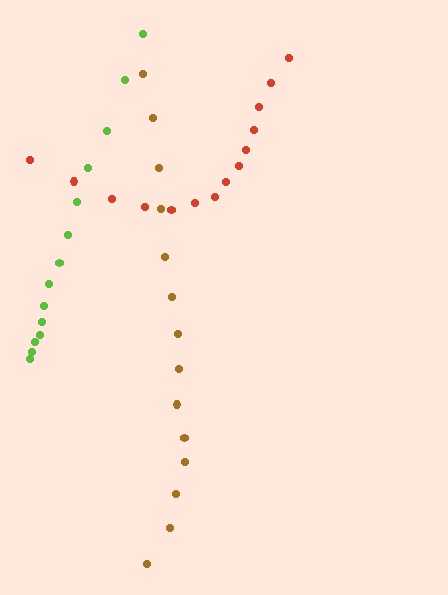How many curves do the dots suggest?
There are 3 distinct paths.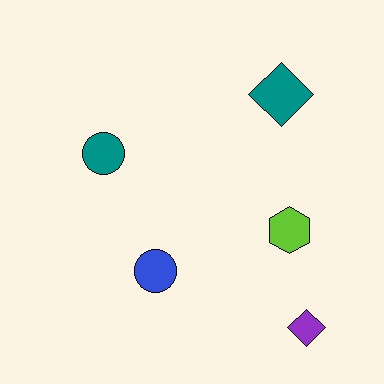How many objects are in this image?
There are 5 objects.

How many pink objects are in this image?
There are no pink objects.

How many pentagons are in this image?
There are no pentagons.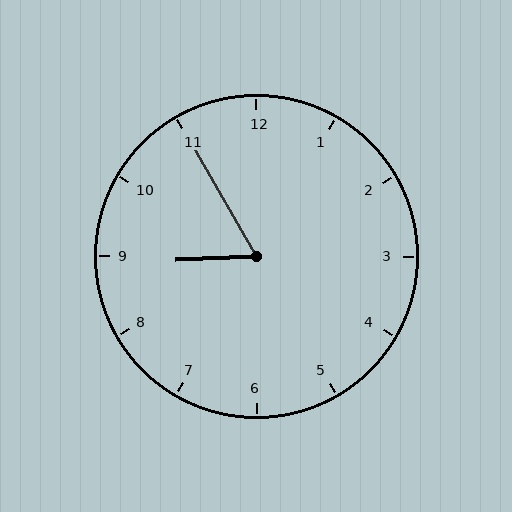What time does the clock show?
8:55.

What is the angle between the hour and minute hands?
Approximately 62 degrees.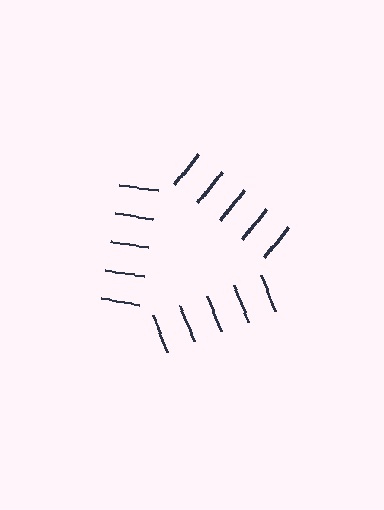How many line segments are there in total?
15 — 5 along each of the 3 edges.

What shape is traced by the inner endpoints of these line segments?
An illusory triangle — the line segments terminate on its edges but no continuous stroke is drawn.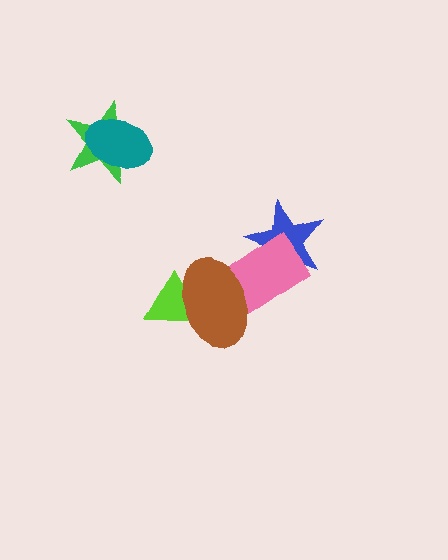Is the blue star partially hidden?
Yes, it is partially covered by another shape.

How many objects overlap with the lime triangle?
1 object overlaps with the lime triangle.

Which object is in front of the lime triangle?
The brown ellipse is in front of the lime triangle.